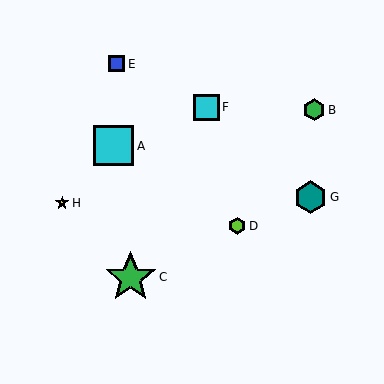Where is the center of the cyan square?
The center of the cyan square is at (206, 107).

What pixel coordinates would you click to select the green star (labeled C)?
Click at (131, 277) to select the green star C.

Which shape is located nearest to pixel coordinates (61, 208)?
The yellow star (labeled H) at (62, 203) is nearest to that location.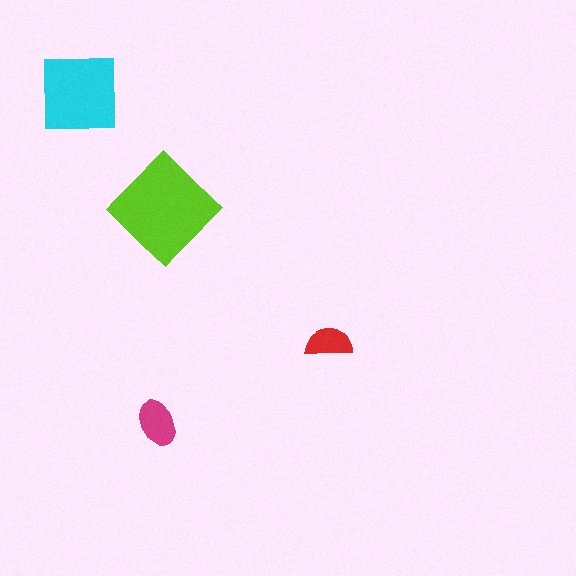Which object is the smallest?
The red semicircle.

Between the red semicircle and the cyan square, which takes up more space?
The cyan square.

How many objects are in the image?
There are 4 objects in the image.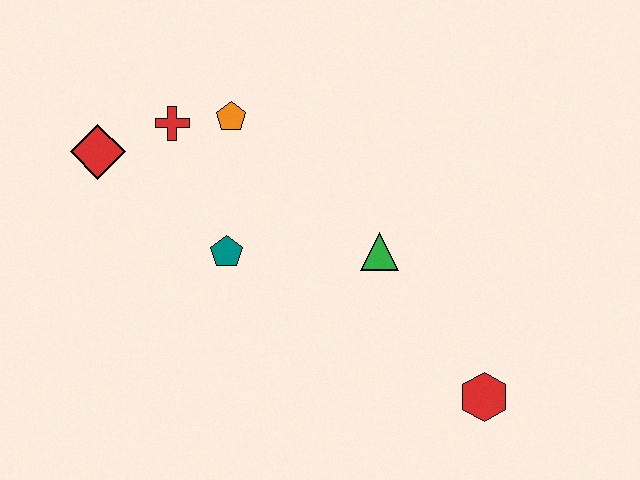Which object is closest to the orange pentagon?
The red cross is closest to the orange pentagon.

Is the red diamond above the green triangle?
Yes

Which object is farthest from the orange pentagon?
The red hexagon is farthest from the orange pentagon.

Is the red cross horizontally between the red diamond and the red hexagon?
Yes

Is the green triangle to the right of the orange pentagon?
Yes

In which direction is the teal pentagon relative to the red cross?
The teal pentagon is below the red cross.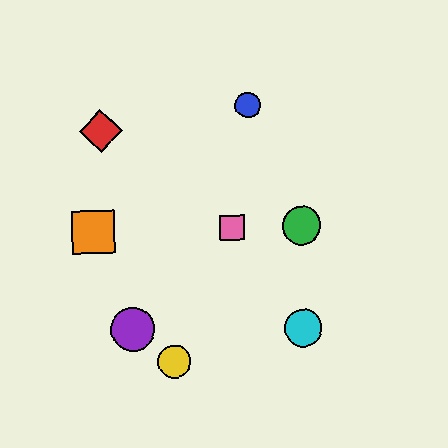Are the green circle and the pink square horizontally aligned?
Yes, both are at y≈225.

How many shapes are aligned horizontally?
3 shapes (the green circle, the orange square, the pink square) are aligned horizontally.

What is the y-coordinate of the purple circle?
The purple circle is at y≈329.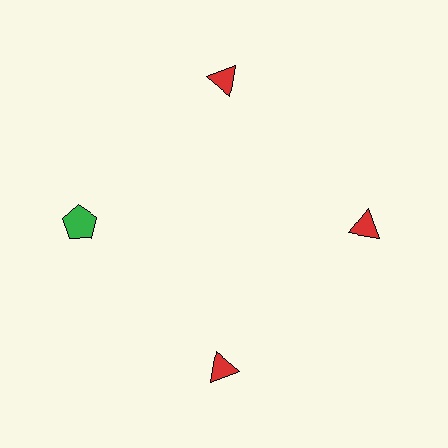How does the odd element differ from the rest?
It differs in both color (green instead of red) and shape (pentagon instead of triangle).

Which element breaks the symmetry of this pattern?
The green pentagon at roughly the 9 o'clock position breaks the symmetry. All other shapes are red triangles.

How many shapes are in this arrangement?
There are 4 shapes arranged in a ring pattern.